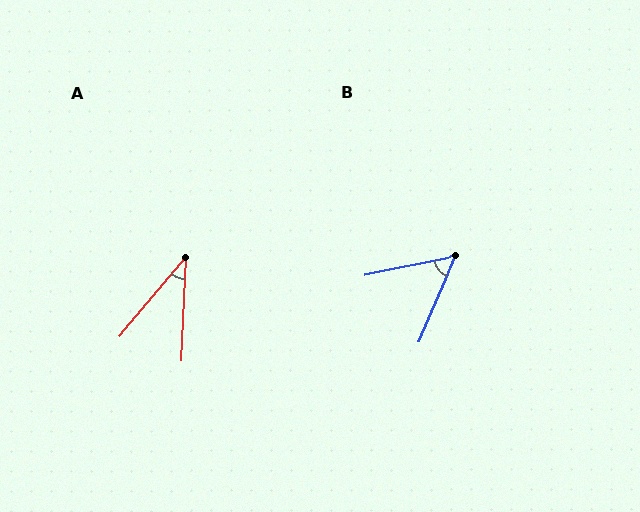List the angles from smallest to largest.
A (37°), B (55°).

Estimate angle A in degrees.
Approximately 37 degrees.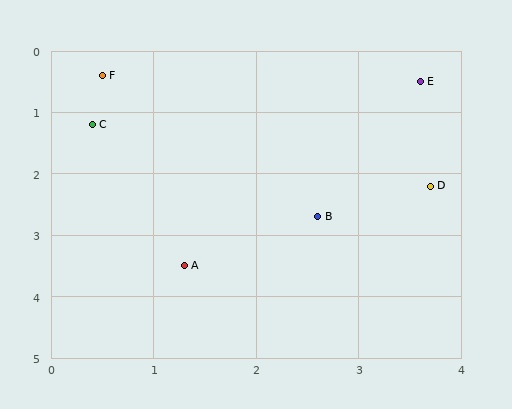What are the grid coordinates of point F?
Point F is at approximately (0.5, 0.4).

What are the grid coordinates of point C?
Point C is at approximately (0.4, 1.2).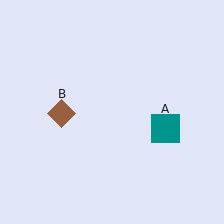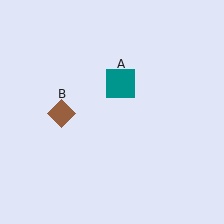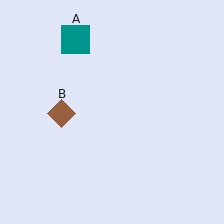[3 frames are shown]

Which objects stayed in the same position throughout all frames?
Brown diamond (object B) remained stationary.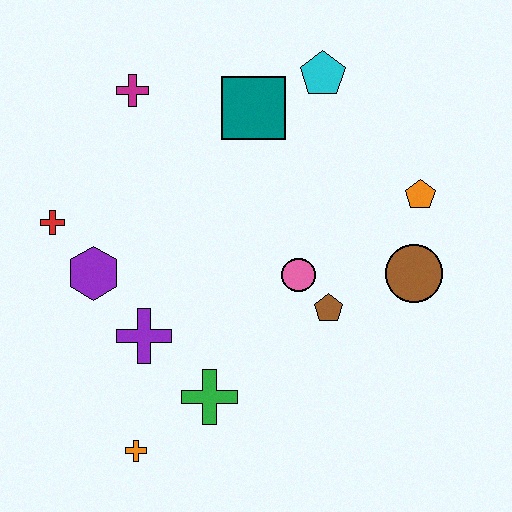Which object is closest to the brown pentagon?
The pink circle is closest to the brown pentagon.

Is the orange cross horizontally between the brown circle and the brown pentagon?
No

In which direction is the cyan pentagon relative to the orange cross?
The cyan pentagon is above the orange cross.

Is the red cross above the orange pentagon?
No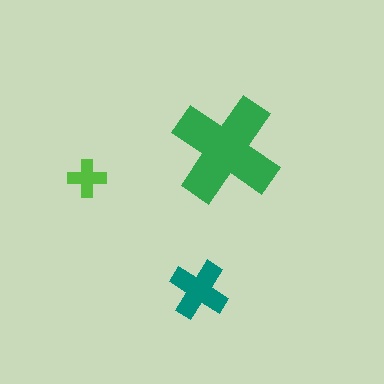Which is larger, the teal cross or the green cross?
The green one.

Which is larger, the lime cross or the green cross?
The green one.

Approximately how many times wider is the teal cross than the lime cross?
About 1.5 times wider.